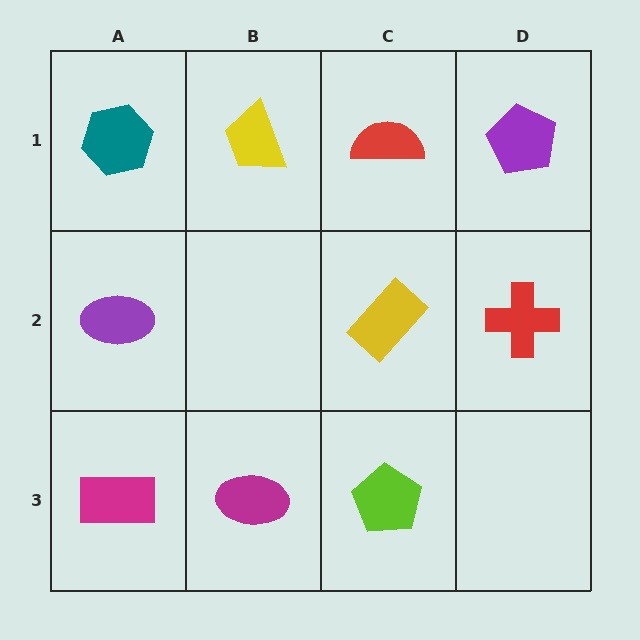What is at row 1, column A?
A teal hexagon.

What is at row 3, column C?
A lime pentagon.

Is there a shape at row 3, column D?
No, that cell is empty.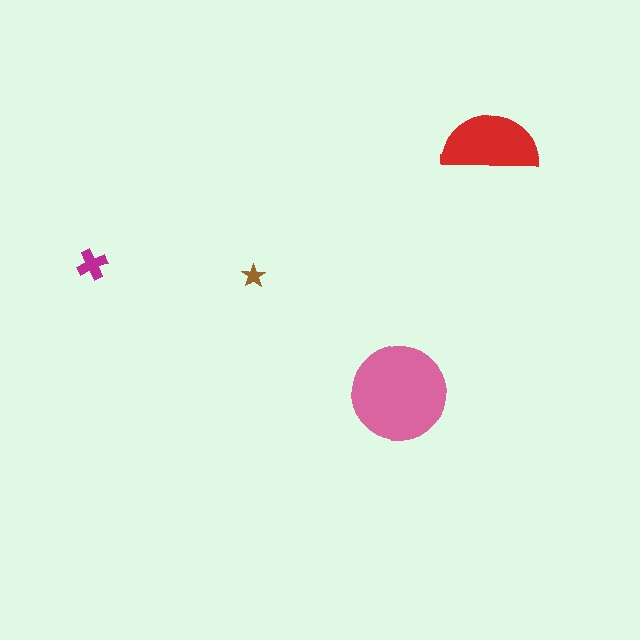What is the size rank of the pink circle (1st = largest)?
1st.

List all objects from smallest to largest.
The brown star, the magenta cross, the red semicircle, the pink circle.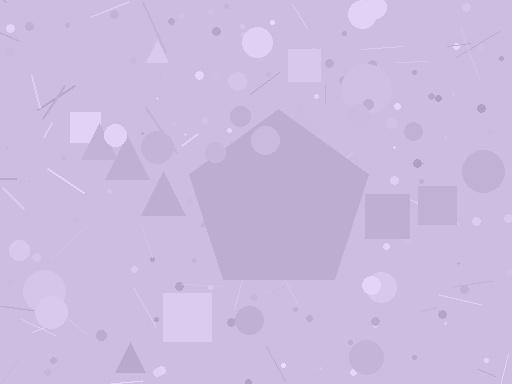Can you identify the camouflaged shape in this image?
The camouflaged shape is a pentagon.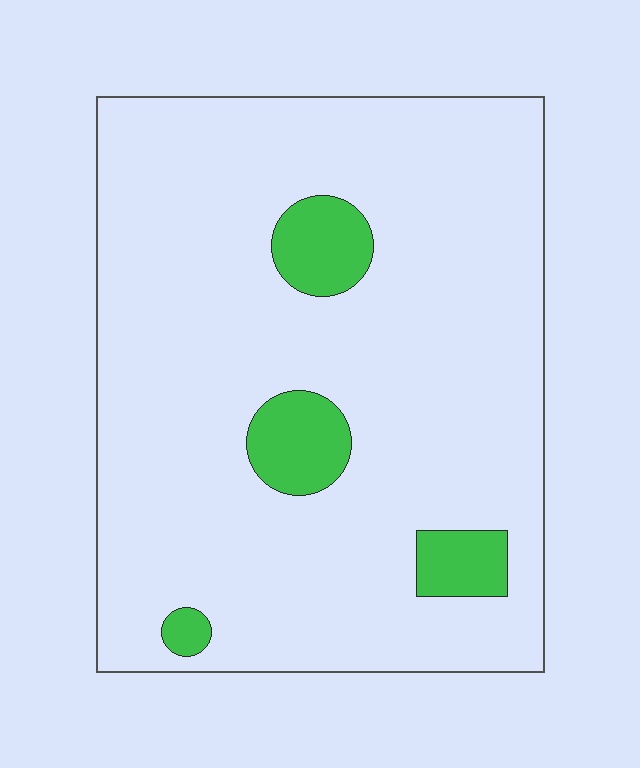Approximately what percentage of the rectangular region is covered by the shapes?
Approximately 10%.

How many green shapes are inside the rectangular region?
4.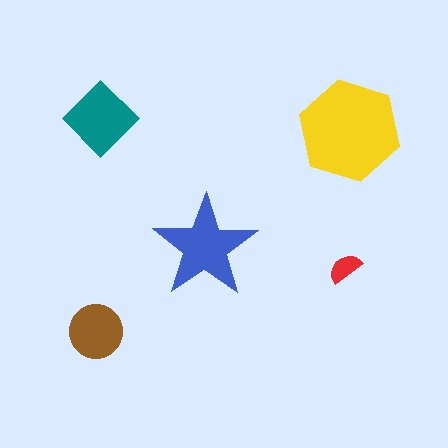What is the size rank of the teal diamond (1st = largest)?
3rd.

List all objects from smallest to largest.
The red semicircle, the brown circle, the teal diamond, the blue star, the yellow hexagon.